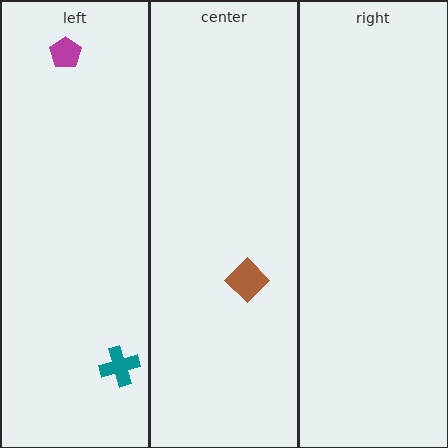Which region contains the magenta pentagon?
The left region.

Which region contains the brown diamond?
The center region.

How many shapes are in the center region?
1.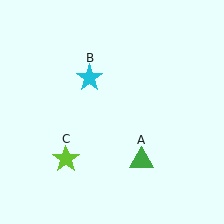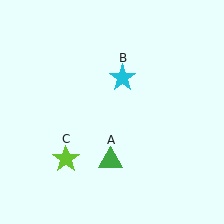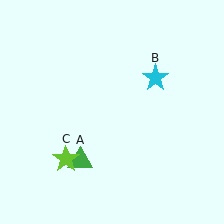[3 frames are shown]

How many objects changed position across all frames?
2 objects changed position: green triangle (object A), cyan star (object B).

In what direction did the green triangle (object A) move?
The green triangle (object A) moved left.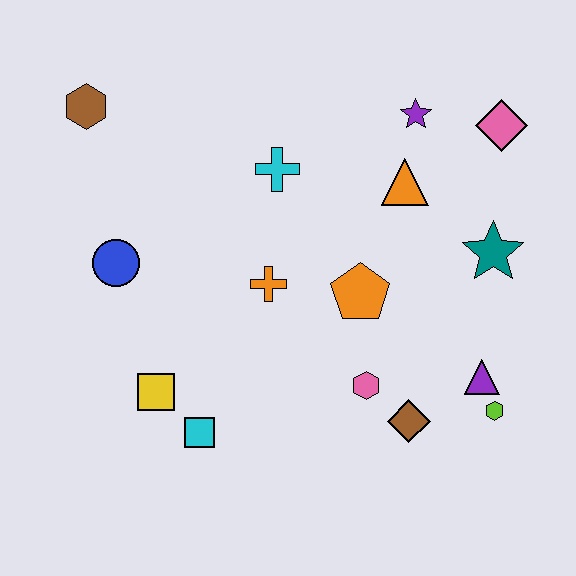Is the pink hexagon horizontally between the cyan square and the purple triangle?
Yes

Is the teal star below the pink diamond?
Yes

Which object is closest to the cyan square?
The yellow square is closest to the cyan square.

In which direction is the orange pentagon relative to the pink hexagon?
The orange pentagon is above the pink hexagon.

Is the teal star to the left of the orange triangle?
No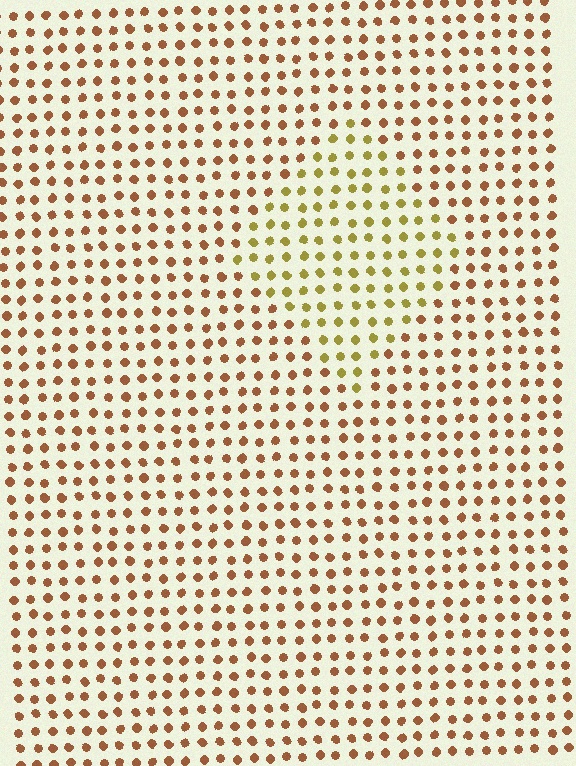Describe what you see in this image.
The image is filled with small brown elements in a uniform arrangement. A diamond-shaped region is visible where the elements are tinted to a slightly different hue, forming a subtle color boundary.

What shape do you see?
I see a diamond.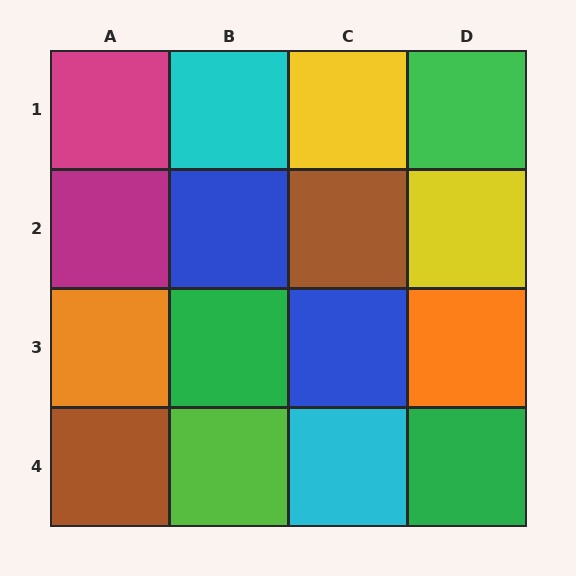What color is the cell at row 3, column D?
Orange.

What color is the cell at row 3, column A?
Orange.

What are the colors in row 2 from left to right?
Magenta, blue, brown, yellow.